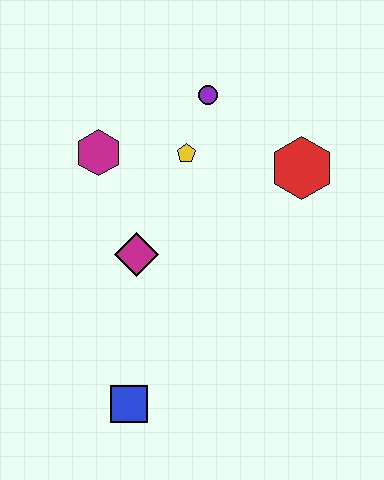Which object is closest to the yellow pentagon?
The purple circle is closest to the yellow pentagon.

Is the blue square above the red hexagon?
No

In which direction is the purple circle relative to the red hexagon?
The purple circle is to the left of the red hexagon.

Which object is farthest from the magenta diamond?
The red hexagon is farthest from the magenta diamond.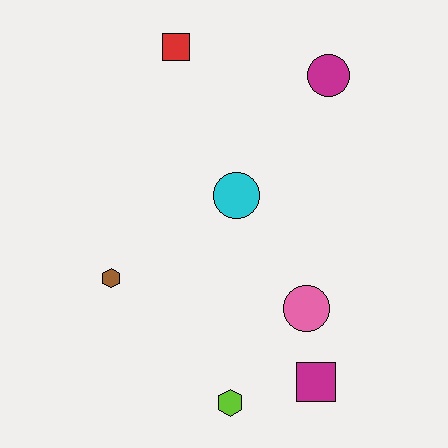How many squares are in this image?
There are 2 squares.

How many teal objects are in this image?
There are no teal objects.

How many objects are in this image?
There are 7 objects.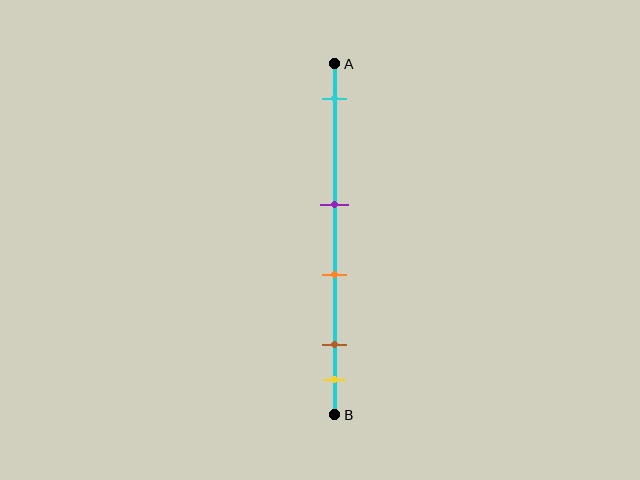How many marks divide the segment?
There are 5 marks dividing the segment.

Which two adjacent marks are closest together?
The brown and yellow marks are the closest adjacent pair.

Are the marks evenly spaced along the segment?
No, the marks are not evenly spaced.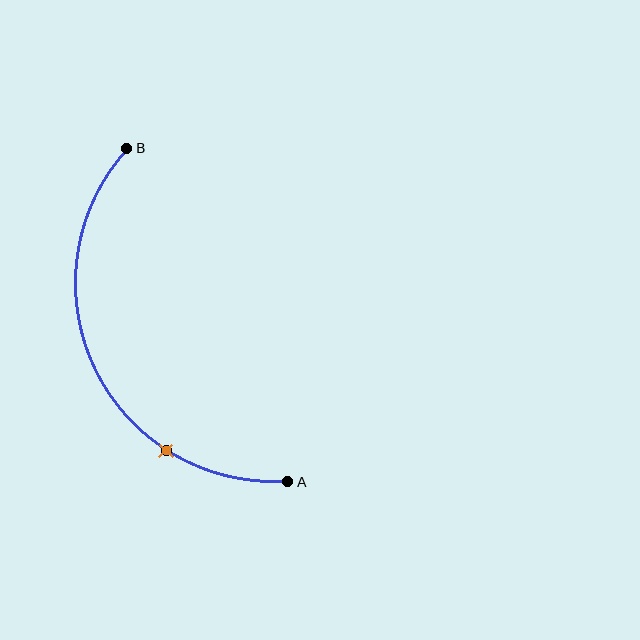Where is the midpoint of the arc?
The arc midpoint is the point on the curve farthest from the straight line joining A and B. It sits to the left of that line.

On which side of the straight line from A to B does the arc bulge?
The arc bulges to the left of the straight line connecting A and B.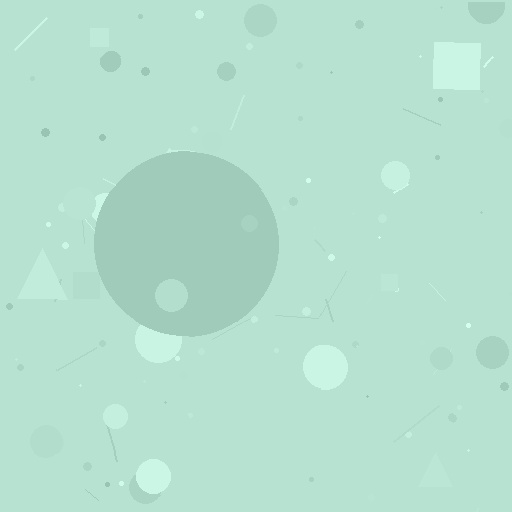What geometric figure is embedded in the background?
A circle is embedded in the background.